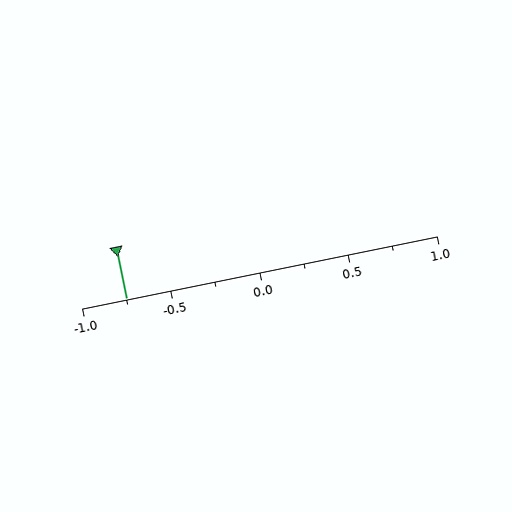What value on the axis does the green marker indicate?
The marker indicates approximately -0.75.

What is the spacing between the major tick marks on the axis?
The major ticks are spaced 0.5 apart.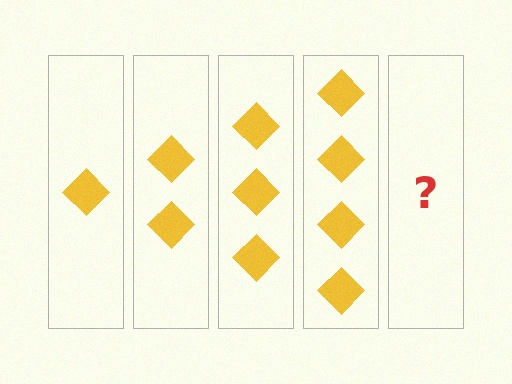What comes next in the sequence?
The next element should be 5 diamonds.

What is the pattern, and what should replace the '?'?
The pattern is that each step adds one more diamond. The '?' should be 5 diamonds.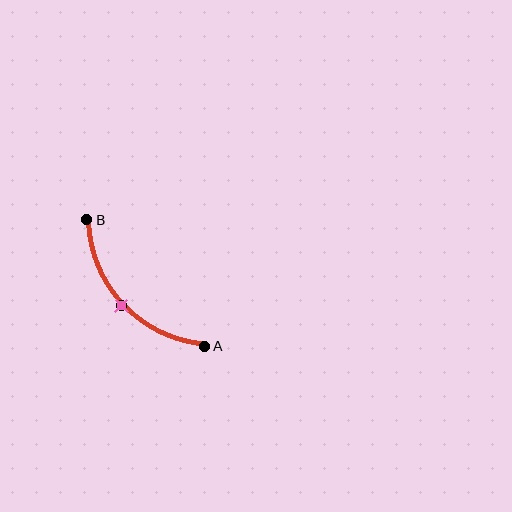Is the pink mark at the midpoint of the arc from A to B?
Yes. The pink mark lies on the arc at equal arc-length from both A and B — it is the arc midpoint.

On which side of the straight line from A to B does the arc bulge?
The arc bulges below and to the left of the straight line connecting A and B.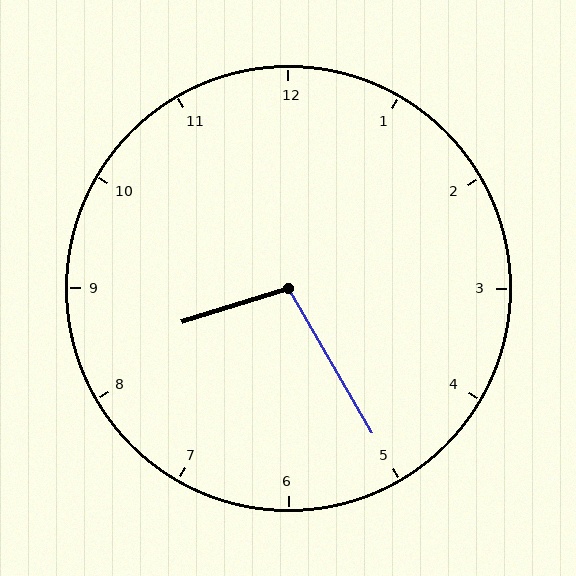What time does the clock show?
8:25.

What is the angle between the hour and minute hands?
Approximately 102 degrees.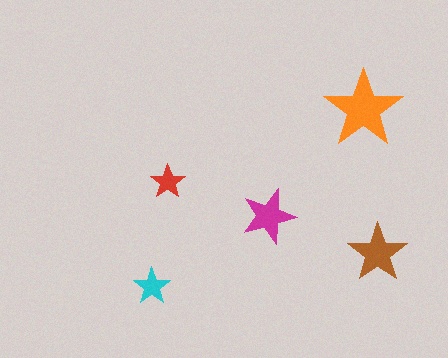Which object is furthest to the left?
The cyan star is leftmost.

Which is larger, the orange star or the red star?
The orange one.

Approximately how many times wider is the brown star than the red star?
About 1.5 times wider.